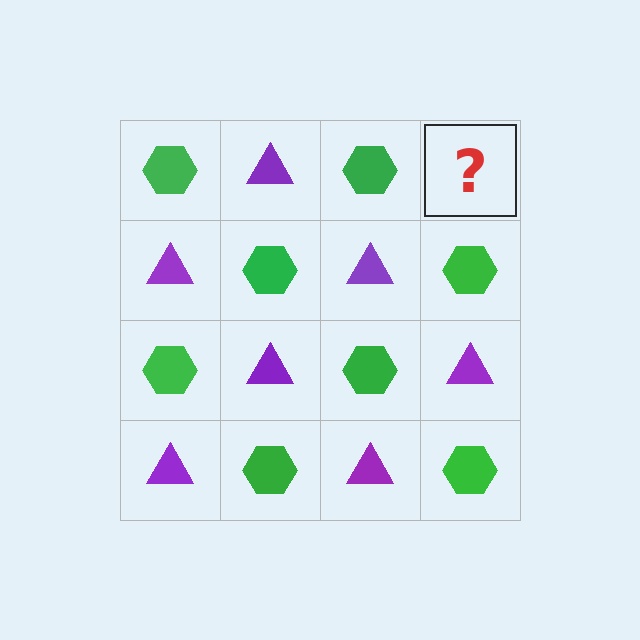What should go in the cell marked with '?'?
The missing cell should contain a purple triangle.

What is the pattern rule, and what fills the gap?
The rule is that it alternates green hexagon and purple triangle in a checkerboard pattern. The gap should be filled with a purple triangle.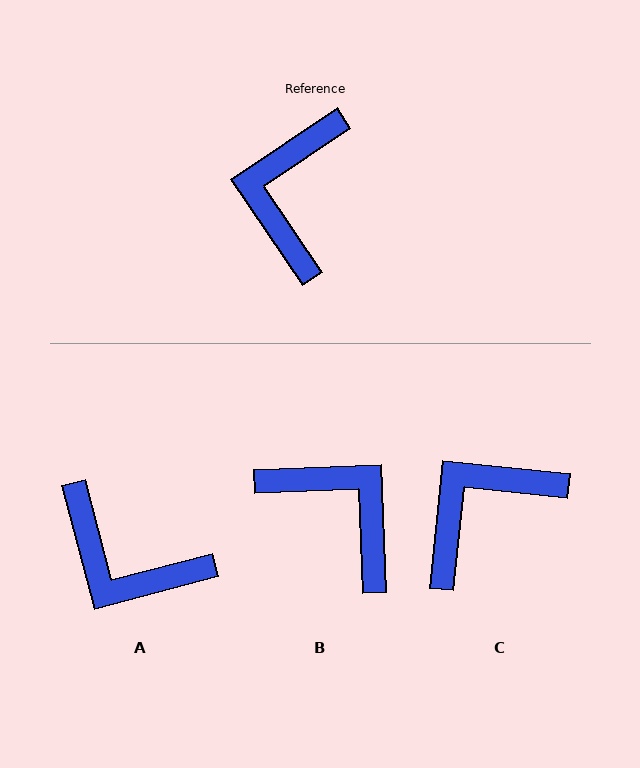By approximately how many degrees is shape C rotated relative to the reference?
Approximately 40 degrees clockwise.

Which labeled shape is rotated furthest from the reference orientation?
B, about 122 degrees away.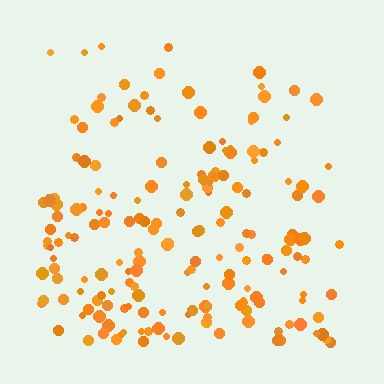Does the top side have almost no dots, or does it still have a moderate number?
Still a moderate number, just noticeably fewer than the bottom.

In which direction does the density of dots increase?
From top to bottom, with the bottom side densest.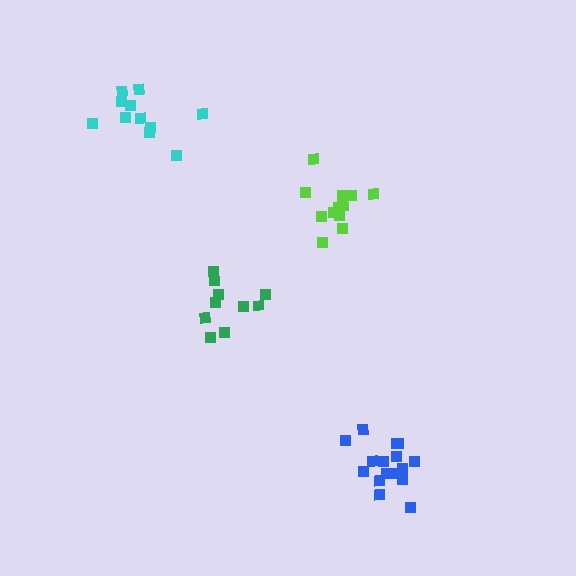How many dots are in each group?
Group 1: 12 dots, Group 2: 16 dots, Group 3: 11 dots, Group 4: 10 dots (49 total).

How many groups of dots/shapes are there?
There are 4 groups.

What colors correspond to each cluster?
The clusters are colored: lime, blue, cyan, green.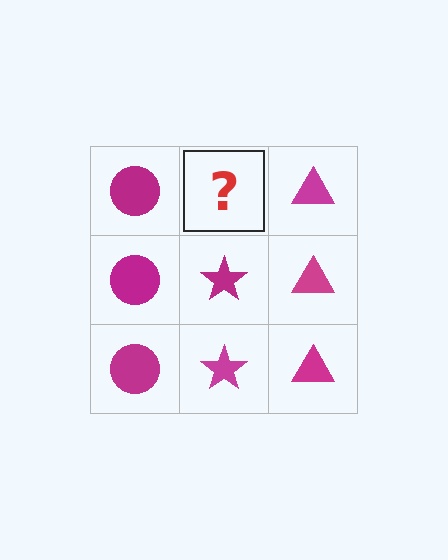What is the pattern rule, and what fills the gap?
The rule is that each column has a consistent shape. The gap should be filled with a magenta star.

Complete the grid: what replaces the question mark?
The question mark should be replaced with a magenta star.